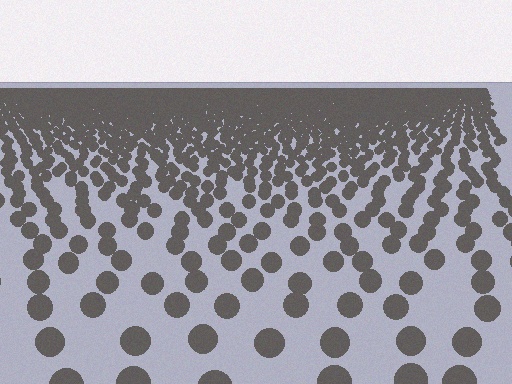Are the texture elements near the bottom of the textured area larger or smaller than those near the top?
Larger. Near the bottom, elements are closer to the viewer and appear at a bigger on-screen size.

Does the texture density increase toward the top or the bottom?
Density increases toward the top.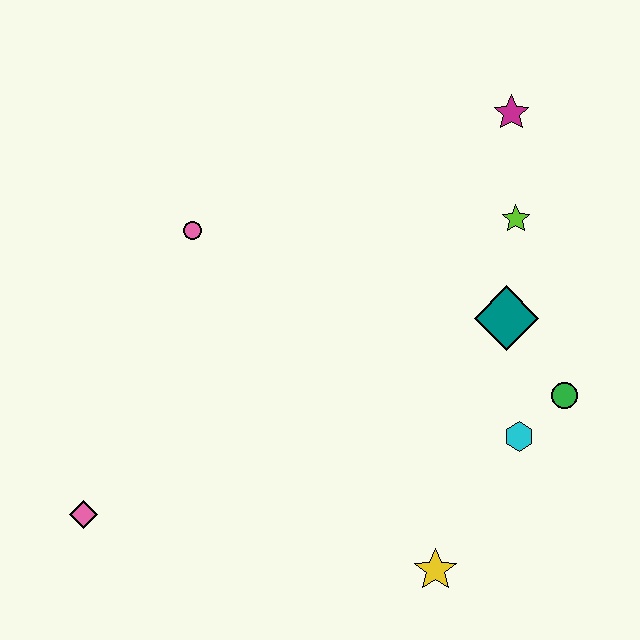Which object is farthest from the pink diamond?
The magenta star is farthest from the pink diamond.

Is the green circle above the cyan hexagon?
Yes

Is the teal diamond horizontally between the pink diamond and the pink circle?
No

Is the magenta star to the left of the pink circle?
No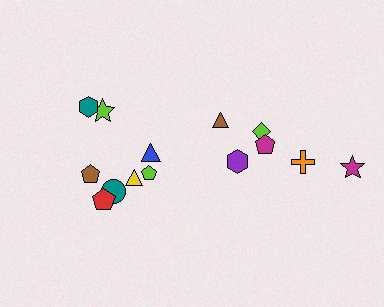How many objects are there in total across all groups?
There are 14 objects.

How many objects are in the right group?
There are 6 objects.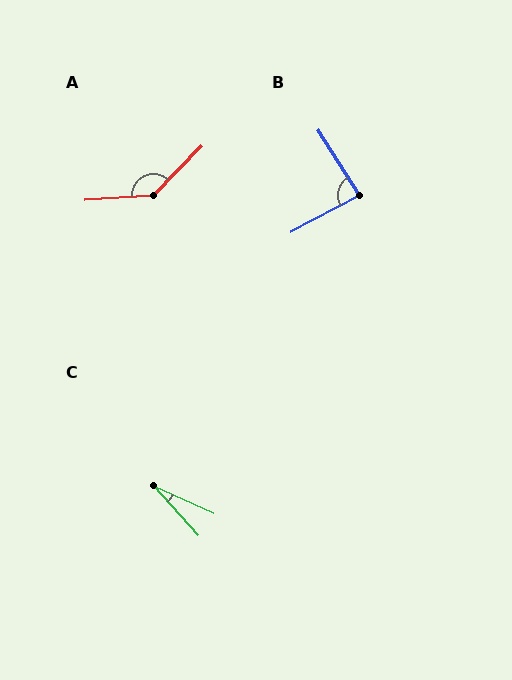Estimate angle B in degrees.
Approximately 86 degrees.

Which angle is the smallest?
C, at approximately 23 degrees.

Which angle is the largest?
A, at approximately 138 degrees.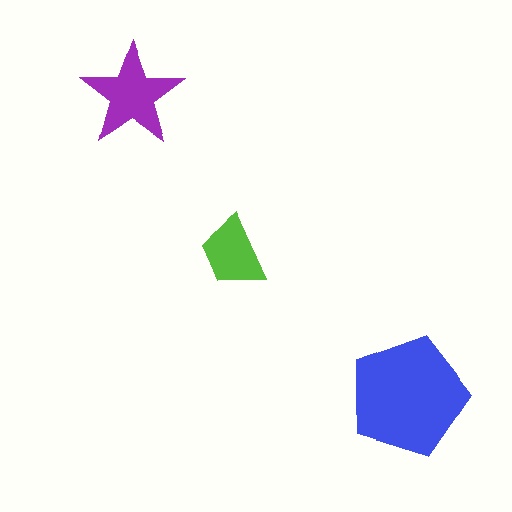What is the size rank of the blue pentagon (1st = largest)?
1st.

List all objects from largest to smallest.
The blue pentagon, the purple star, the lime trapezoid.